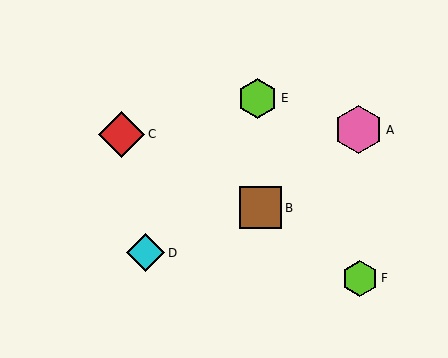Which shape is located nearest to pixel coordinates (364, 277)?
The lime hexagon (labeled F) at (360, 278) is nearest to that location.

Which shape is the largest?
The pink hexagon (labeled A) is the largest.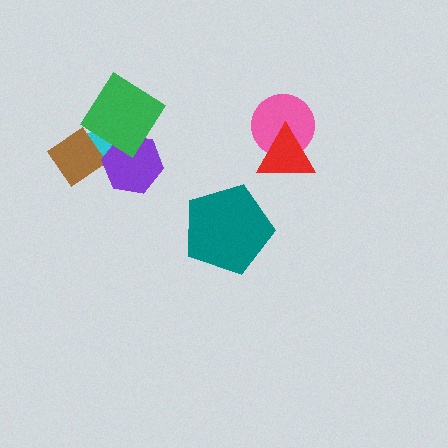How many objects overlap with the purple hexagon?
2 objects overlap with the purple hexagon.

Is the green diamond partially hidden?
No, no other shape covers it.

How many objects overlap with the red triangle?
1 object overlaps with the red triangle.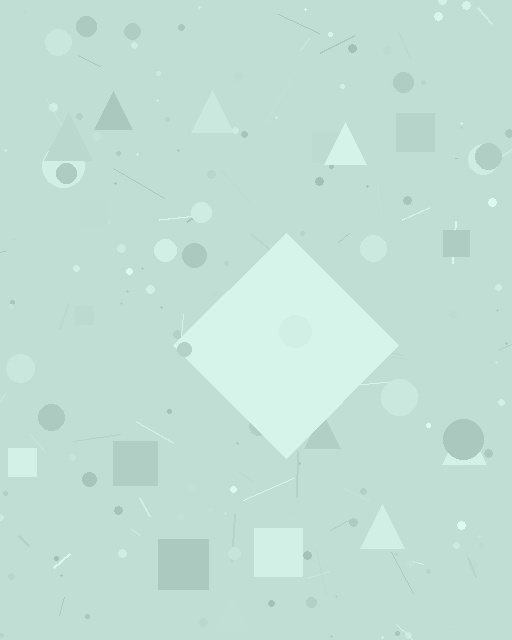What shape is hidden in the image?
A diamond is hidden in the image.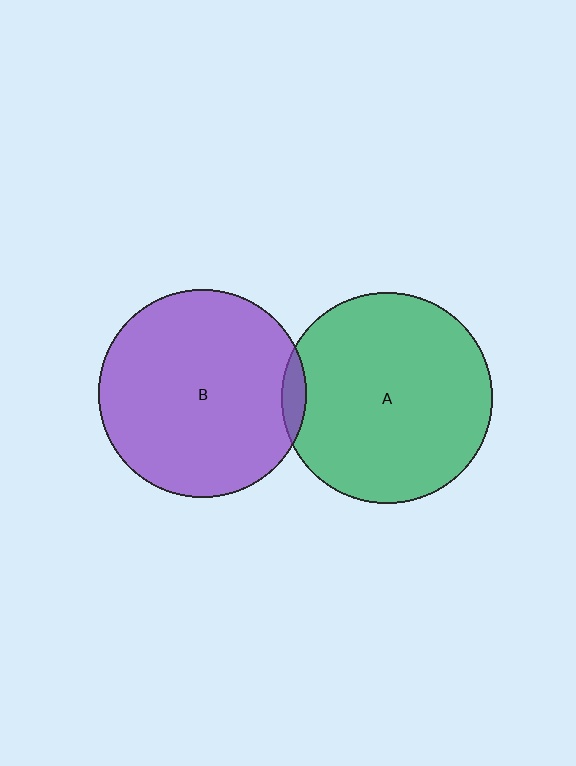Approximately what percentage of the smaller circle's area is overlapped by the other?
Approximately 5%.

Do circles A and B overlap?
Yes.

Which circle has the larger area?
Circle A (green).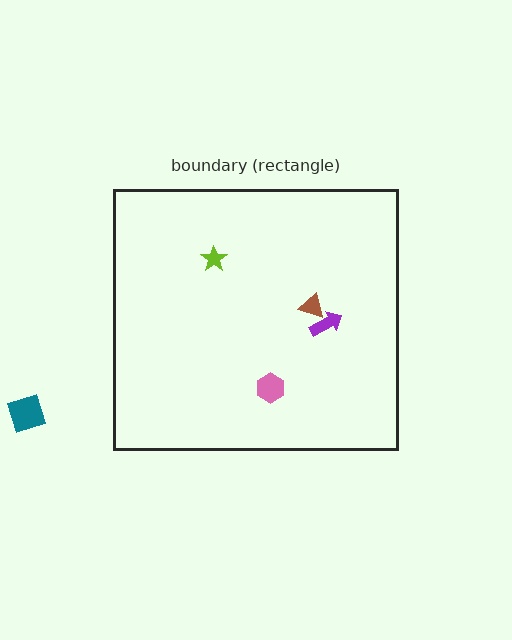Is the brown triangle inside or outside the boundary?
Inside.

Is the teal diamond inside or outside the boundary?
Outside.